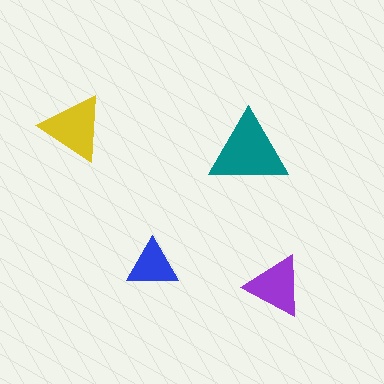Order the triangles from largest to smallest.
the teal one, the yellow one, the purple one, the blue one.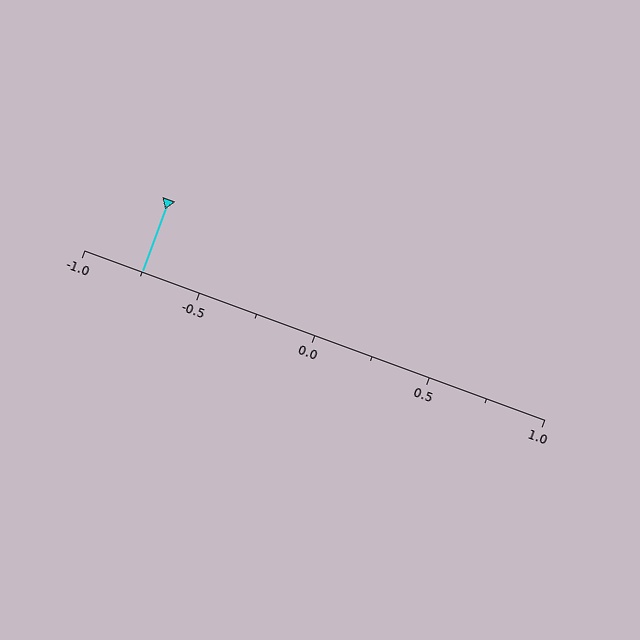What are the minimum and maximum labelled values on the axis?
The axis runs from -1.0 to 1.0.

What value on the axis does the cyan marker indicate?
The marker indicates approximately -0.75.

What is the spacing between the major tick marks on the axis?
The major ticks are spaced 0.5 apart.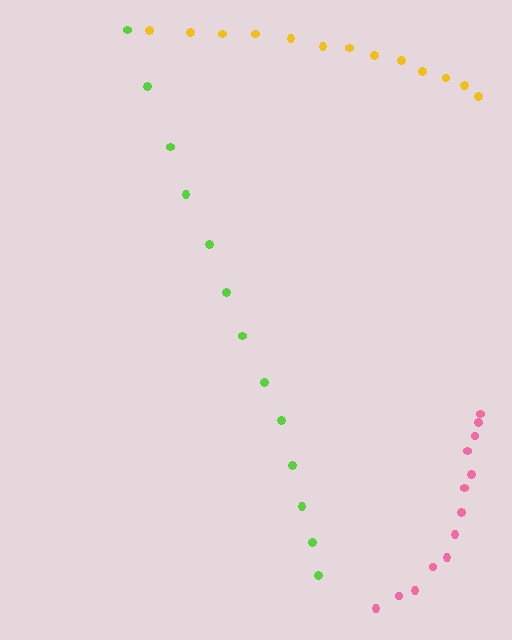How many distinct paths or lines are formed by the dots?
There are 3 distinct paths.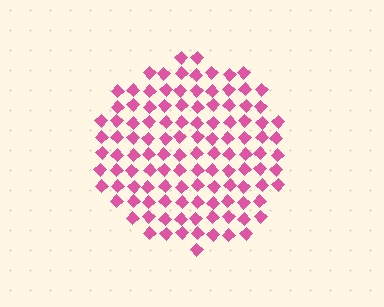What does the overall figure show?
The overall figure shows a circle.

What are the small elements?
The small elements are diamonds.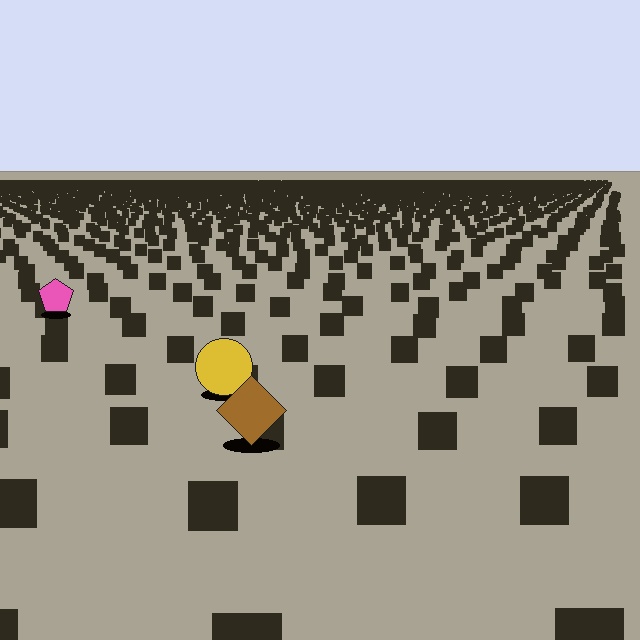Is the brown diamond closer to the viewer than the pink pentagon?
Yes. The brown diamond is closer — you can tell from the texture gradient: the ground texture is coarser near it.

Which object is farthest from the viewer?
The pink pentagon is farthest from the viewer. It appears smaller and the ground texture around it is denser.